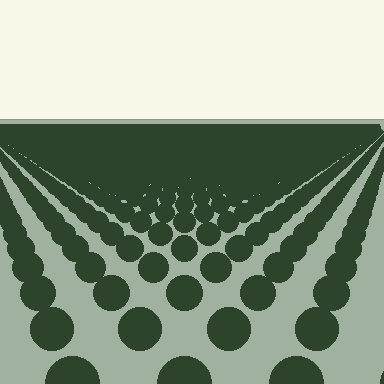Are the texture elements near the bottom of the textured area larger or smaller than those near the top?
Larger. Near the bottom, elements are closer to the viewer and appear at a bigger on-screen size.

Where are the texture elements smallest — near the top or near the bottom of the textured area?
Near the top.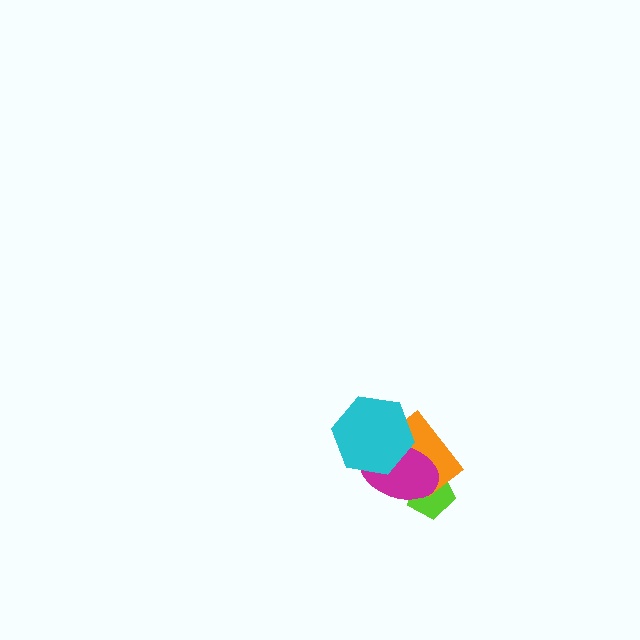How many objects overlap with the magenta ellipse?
3 objects overlap with the magenta ellipse.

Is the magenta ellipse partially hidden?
Yes, it is partially covered by another shape.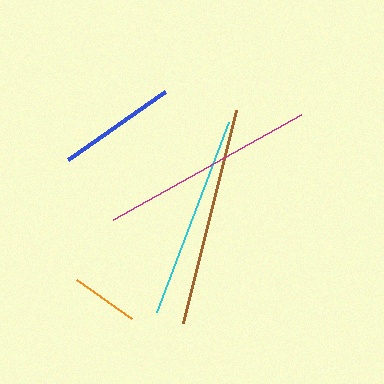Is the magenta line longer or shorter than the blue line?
The magenta line is longer than the blue line.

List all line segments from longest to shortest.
From longest to shortest: brown, magenta, cyan, blue, orange.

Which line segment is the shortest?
The orange line is the shortest at approximately 68 pixels.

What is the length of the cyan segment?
The cyan segment is approximately 203 pixels long.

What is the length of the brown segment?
The brown segment is approximately 219 pixels long.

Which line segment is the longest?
The brown line is the longest at approximately 219 pixels.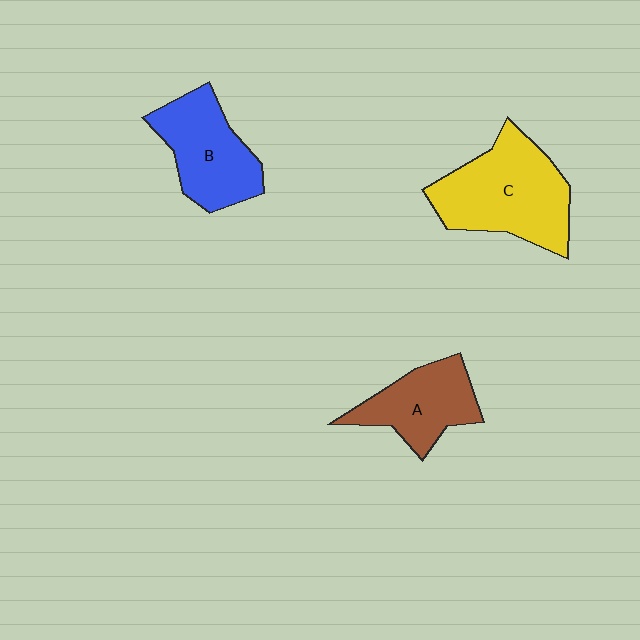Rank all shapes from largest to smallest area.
From largest to smallest: C (yellow), B (blue), A (brown).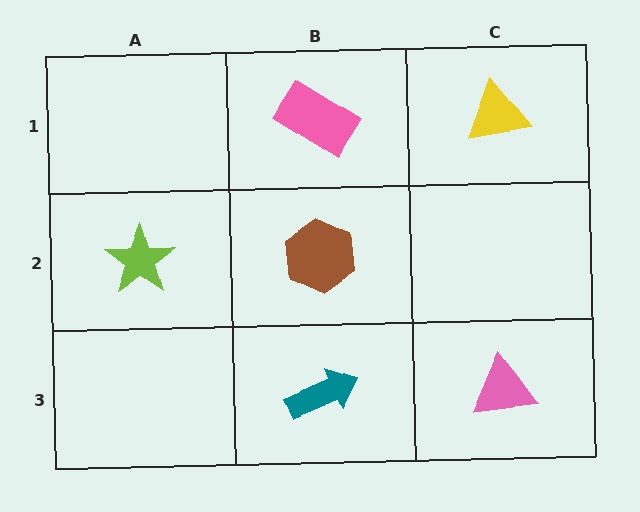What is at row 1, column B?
A pink rectangle.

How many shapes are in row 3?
2 shapes.